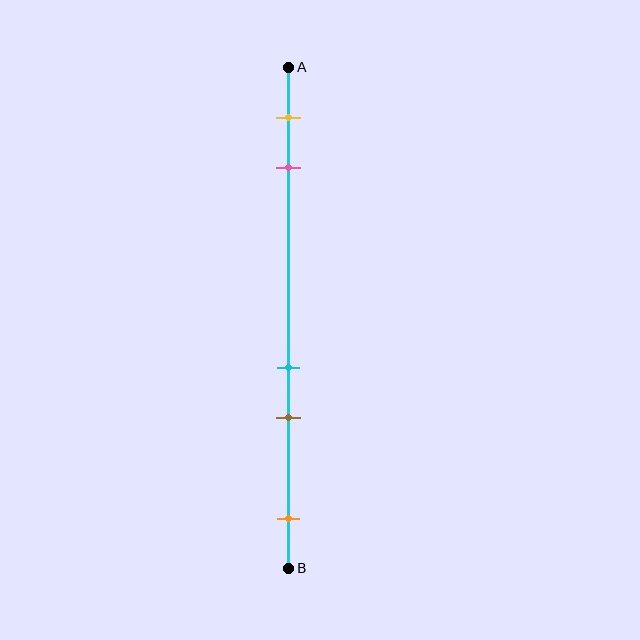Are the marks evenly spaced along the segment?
No, the marks are not evenly spaced.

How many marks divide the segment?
There are 5 marks dividing the segment.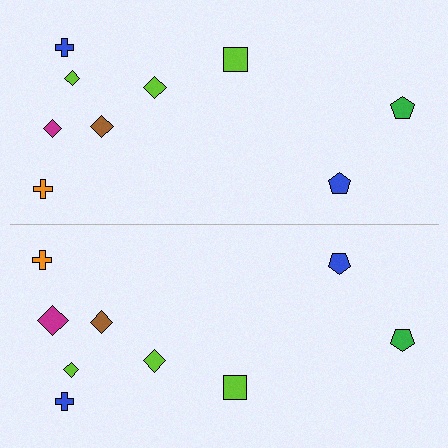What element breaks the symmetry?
The magenta diamond on the bottom side has a different size than its mirror counterpart.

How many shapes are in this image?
There are 18 shapes in this image.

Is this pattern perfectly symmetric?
No, the pattern is not perfectly symmetric. The magenta diamond on the bottom side has a different size than its mirror counterpart.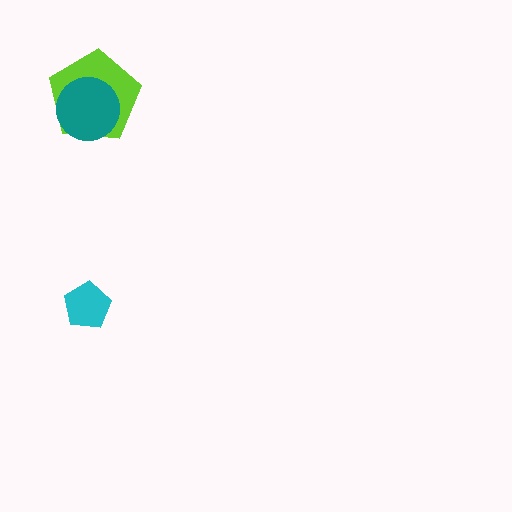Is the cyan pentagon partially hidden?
No, no other shape covers it.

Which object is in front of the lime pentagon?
The teal circle is in front of the lime pentagon.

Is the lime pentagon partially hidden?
Yes, it is partially covered by another shape.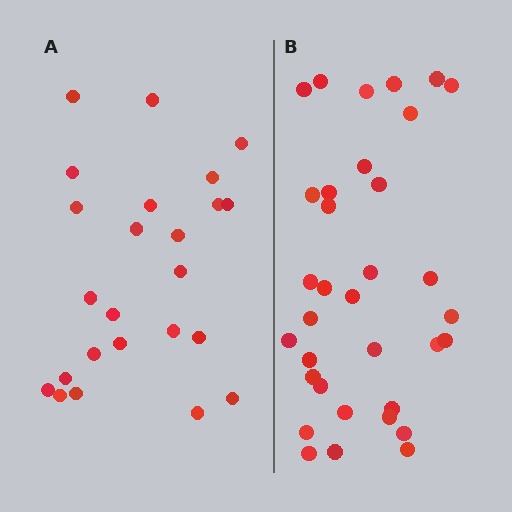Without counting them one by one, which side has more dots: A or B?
Region B (the right region) has more dots.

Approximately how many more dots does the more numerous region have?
Region B has roughly 10 or so more dots than region A.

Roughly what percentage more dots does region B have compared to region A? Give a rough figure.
About 40% more.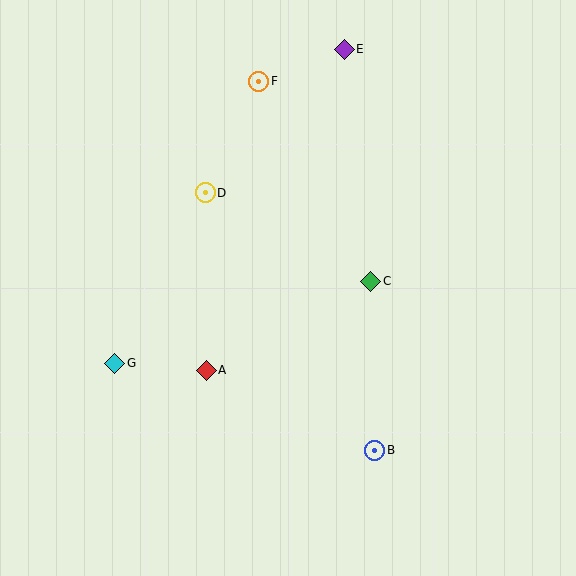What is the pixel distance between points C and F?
The distance between C and F is 229 pixels.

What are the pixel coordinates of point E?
Point E is at (344, 49).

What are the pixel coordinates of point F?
Point F is at (259, 81).